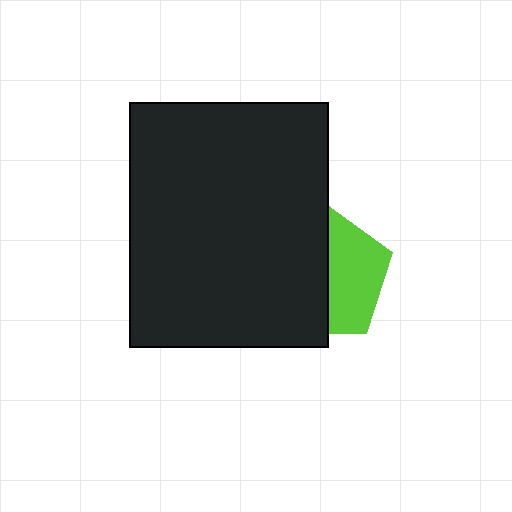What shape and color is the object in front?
The object in front is a black rectangle.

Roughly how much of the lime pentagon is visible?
A small part of it is visible (roughly 44%).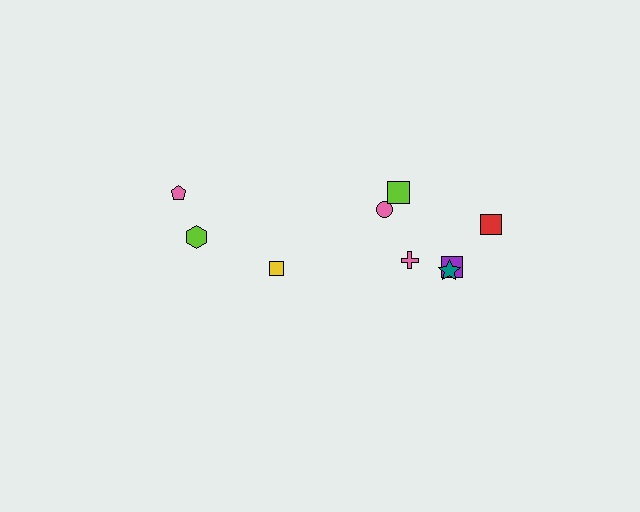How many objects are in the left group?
There are 3 objects.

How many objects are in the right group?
There are 6 objects.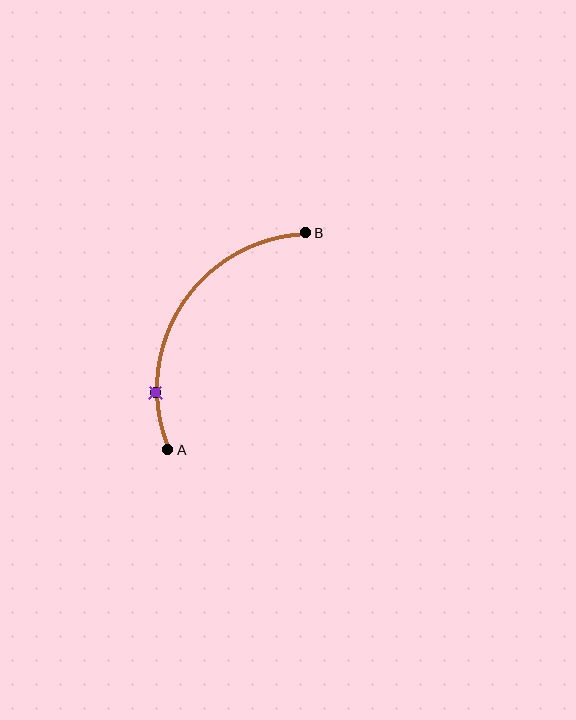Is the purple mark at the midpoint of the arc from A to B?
No. The purple mark lies on the arc but is closer to endpoint A. The arc midpoint would be at the point on the curve equidistant along the arc from both A and B.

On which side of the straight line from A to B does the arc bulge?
The arc bulges to the left of the straight line connecting A and B.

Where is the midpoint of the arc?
The arc midpoint is the point on the curve farthest from the straight line joining A and B. It sits to the left of that line.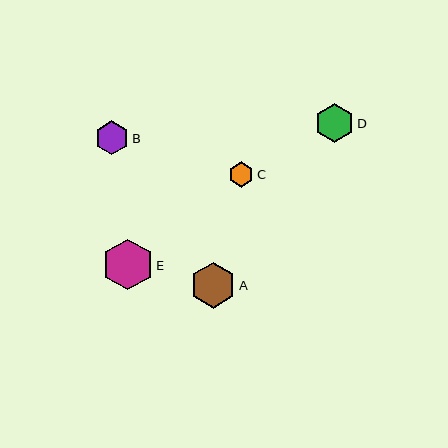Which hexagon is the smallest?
Hexagon C is the smallest with a size of approximately 25 pixels.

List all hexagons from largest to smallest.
From largest to smallest: E, A, D, B, C.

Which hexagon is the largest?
Hexagon E is the largest with a size of approximately 51 pixels.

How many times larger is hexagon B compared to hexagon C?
Hexagon B is approximately 1.3 times the size of hexagon C.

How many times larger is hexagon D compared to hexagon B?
Hexagon D is approximately 1.1 times the size of hexagon B.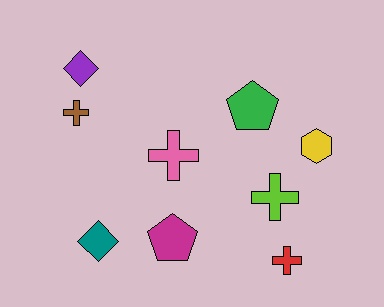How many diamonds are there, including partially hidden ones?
There are 2 diamonds.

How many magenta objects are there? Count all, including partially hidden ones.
There is 1 magenta object.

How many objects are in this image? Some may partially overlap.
There are 9 objects.